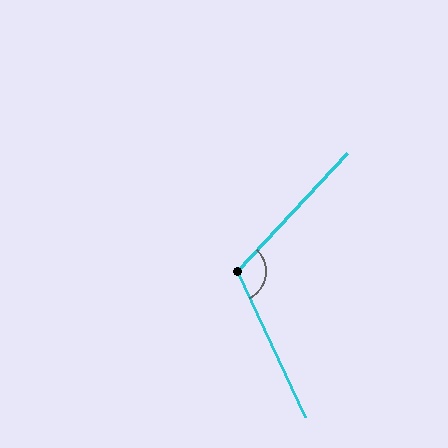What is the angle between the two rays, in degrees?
Approximately 112 degrees.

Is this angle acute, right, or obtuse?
It is obtuse.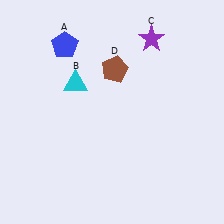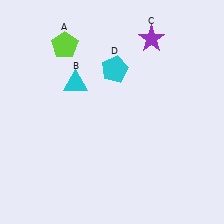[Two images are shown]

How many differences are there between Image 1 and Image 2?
There are 2 differences between the two images.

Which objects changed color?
A changed from blue to lime. D changed from brown to cyan.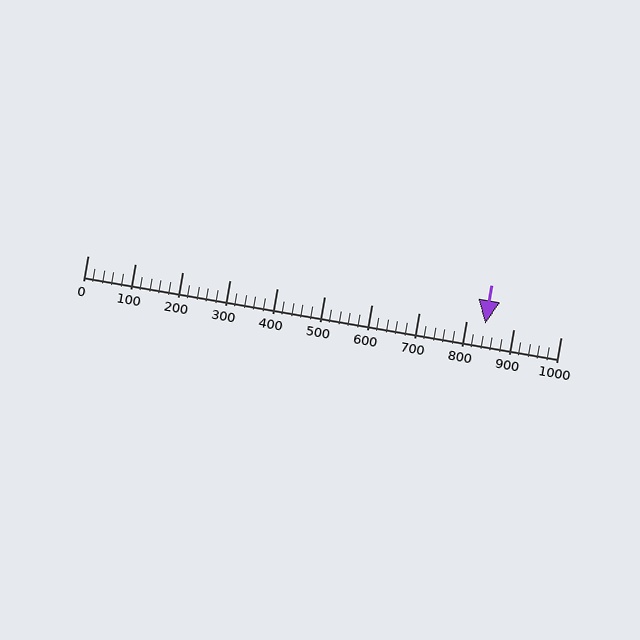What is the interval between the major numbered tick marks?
The major tick marks are spaced 100 units apart.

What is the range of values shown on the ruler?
The ruler shows values from 0 to 1000.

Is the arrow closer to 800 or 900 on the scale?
The arrow is closer to 800.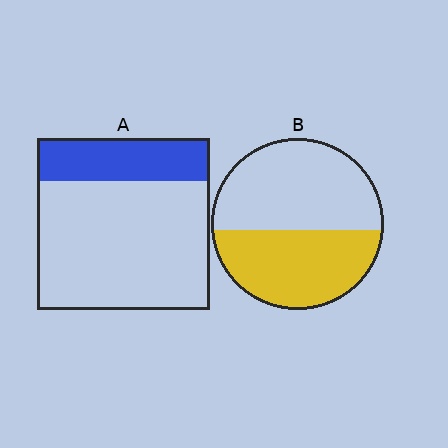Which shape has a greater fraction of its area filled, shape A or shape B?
Shape B.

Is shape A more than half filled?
No.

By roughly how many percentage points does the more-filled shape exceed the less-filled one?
By roughly 20 percentage points (B over A).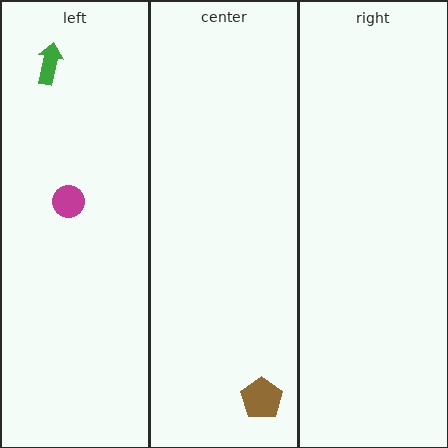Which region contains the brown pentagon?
The center region.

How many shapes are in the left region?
2.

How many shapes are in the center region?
1.